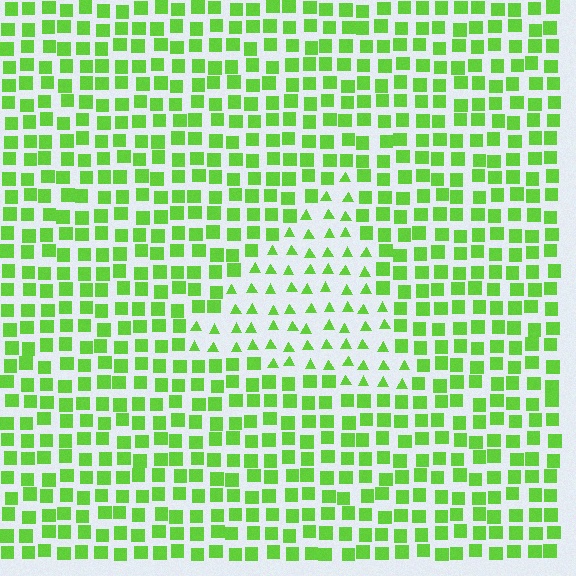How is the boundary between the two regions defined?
The boundary is defined by a change in element shape: triangles inside vs. squares outside. All elements share the same color and spacing.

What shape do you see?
I see a triangle.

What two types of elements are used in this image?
The image uses triangles inside the triangle region and squares outside it.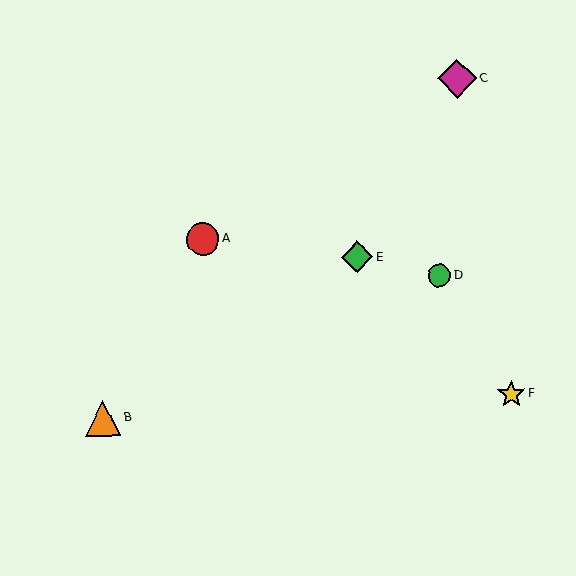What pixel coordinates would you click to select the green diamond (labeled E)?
Click at (357, 257) to select the green diamond E.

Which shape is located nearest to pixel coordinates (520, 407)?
The yellow star (labeled F) at (511, 394) is nearest to that location.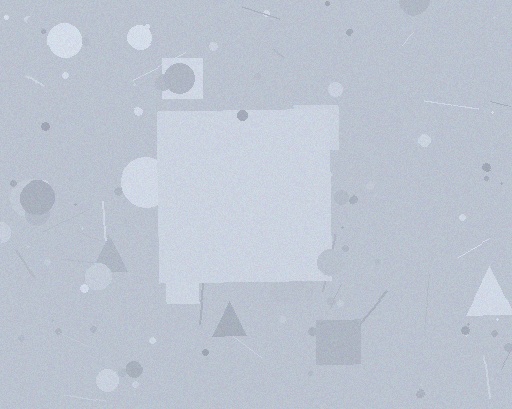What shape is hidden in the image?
A square is hidden in the image.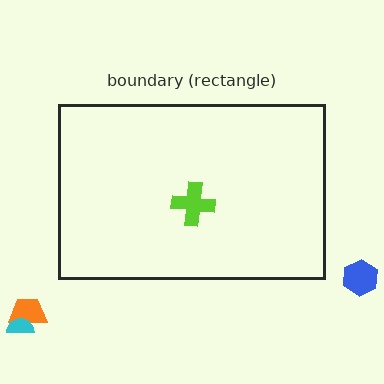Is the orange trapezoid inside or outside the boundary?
Outside.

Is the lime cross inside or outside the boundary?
Inside.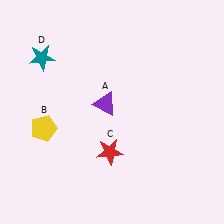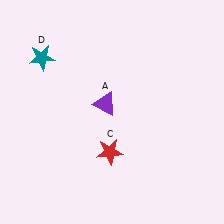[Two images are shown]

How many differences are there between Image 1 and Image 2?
There is 1 difference between the two images.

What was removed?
The yellow pentagon (B) was removed in Image 2.